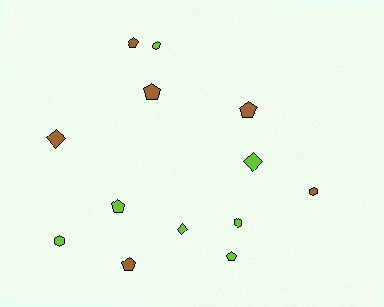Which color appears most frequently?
Lime, with 7 objects.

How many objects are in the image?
There are 13 objects.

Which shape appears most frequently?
Pentagon, with 6 objects.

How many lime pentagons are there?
There are 2 lime pentagons.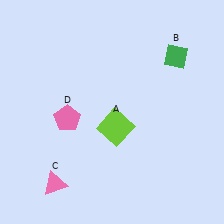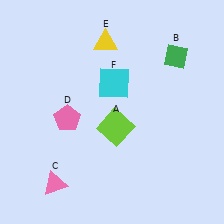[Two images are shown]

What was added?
A yellow triangle (E), a cyan square (F) were added in Image 2.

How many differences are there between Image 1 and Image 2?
There are 2 differences between the two images.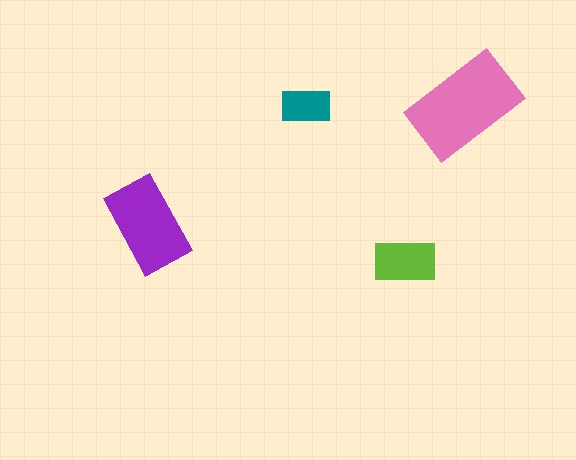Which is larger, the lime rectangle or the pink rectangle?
The pink one.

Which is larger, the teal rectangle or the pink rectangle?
The pink one.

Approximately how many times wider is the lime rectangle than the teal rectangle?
About 1.5 times wider.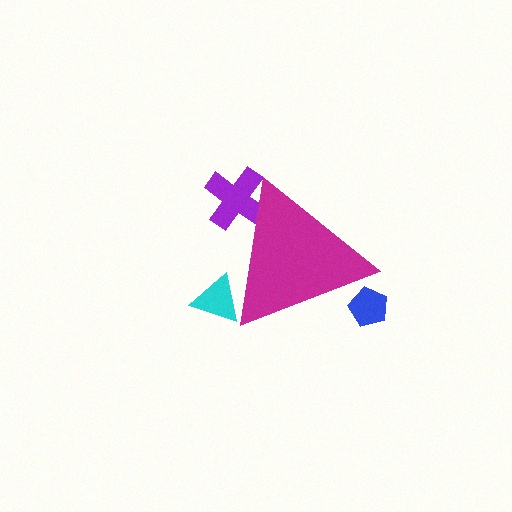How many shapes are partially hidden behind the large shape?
3 shapes are partially hidden.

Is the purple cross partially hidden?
Yes, the purple cross is partially hidden behind the magenta triangle.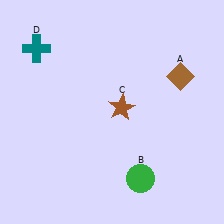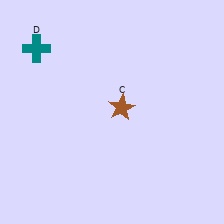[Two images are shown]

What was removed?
The green circle (B), the brown diamond (A) were removed in Image 2.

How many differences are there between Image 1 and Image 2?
There are 2 differences between the two images.